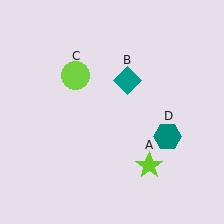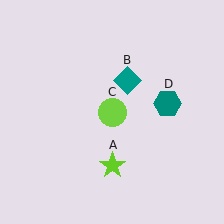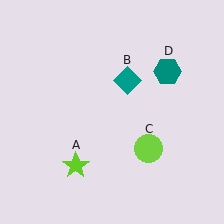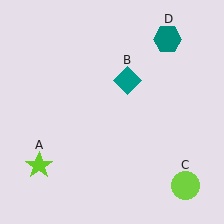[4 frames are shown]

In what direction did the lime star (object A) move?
The lime star (object A) moved left.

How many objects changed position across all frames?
3 objects changed position: lime star (object A), lime circle (object C), teal hexagon (object D).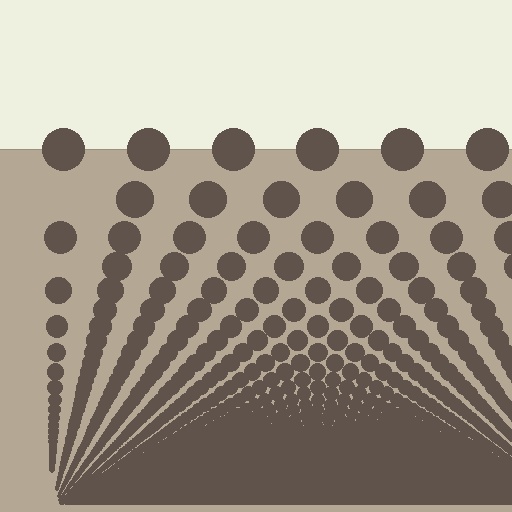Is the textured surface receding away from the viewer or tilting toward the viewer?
The surface appears to tilt toward the viewer. Texture elements get larger and sparser toward the top.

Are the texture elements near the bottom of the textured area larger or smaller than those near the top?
Smaller. The gradient is inverted — elements near the bottom are smaller and denser.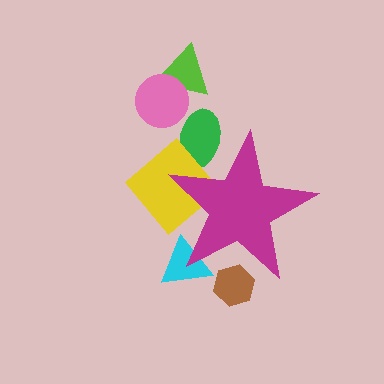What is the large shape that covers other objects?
A magenta star.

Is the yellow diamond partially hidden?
Yes, the yellow diamond is partially hidden behind the magenta star.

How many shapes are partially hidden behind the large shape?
4 shapes are partially hidden.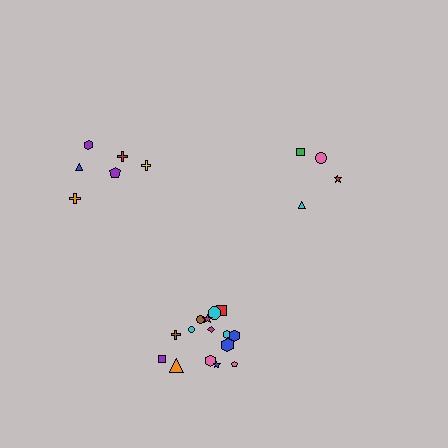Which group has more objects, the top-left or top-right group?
The top-left group.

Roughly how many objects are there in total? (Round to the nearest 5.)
Roughly 25 objects in total.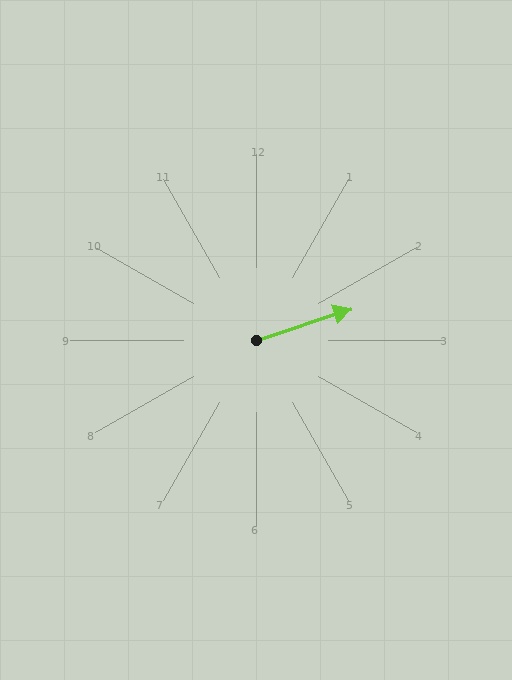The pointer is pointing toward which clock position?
Roughly 2 o'clock.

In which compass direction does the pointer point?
East.